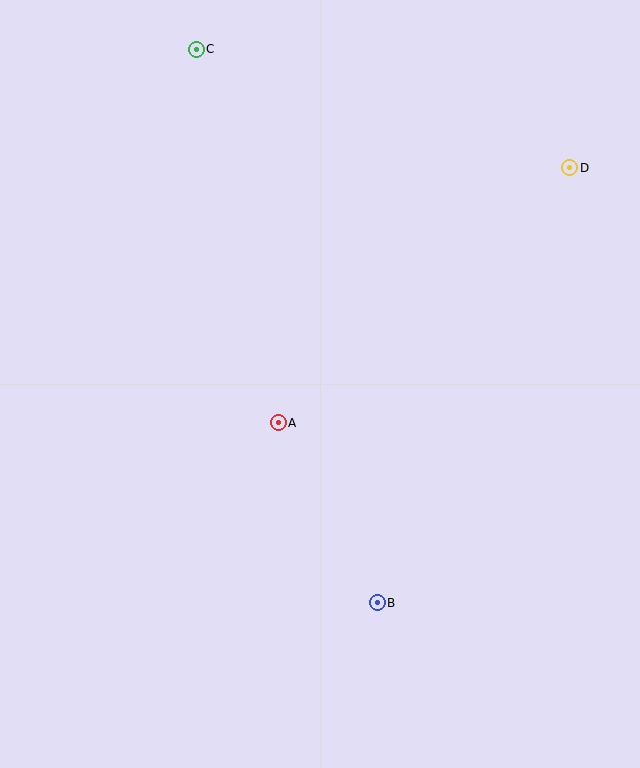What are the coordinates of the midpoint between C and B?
The midpoint between C and B is at (287, 326).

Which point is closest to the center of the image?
Point A at (278, 423) is closest to the center.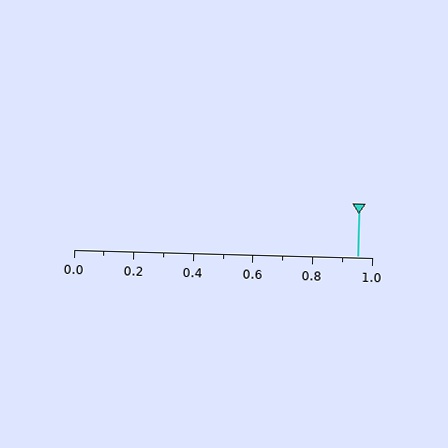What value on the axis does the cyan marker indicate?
The marker indicates approximately 0.95.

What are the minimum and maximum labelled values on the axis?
The axis runs from 0.0 to 1.0.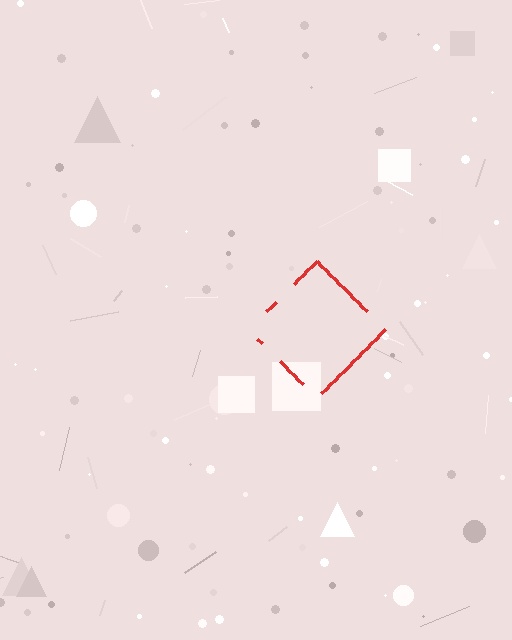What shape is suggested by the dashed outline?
The dashed outline suggests a diamond.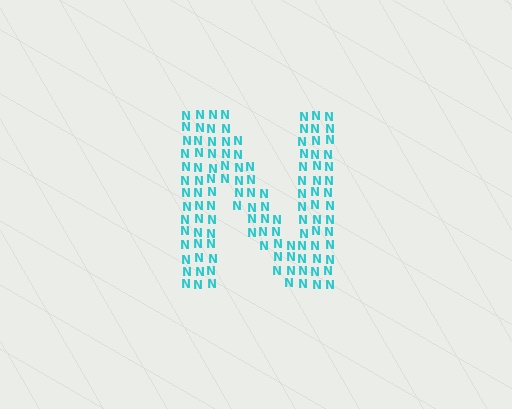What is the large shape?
The large shape is the letter N.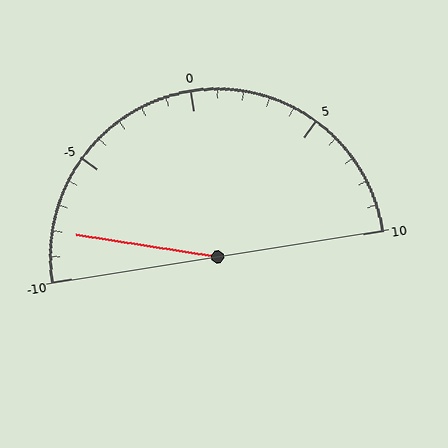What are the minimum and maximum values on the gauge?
The gauge ranges from -10 to 10.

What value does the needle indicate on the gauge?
The needle indicates approximately -8.